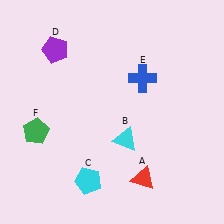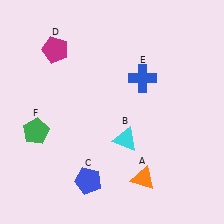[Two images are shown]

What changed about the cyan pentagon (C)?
In Image 1, C is cyan. In Image 2, it changed to blue.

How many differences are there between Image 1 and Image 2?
There are 3 differences between the two images.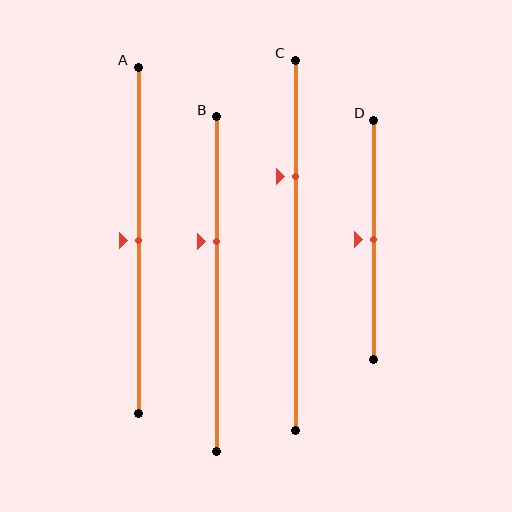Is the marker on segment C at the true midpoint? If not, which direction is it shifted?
No, the marker on segment C is shifted upward by about 18% of the segment length.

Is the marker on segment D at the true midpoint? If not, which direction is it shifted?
Yes, the marker on segment D is at the true midpoint.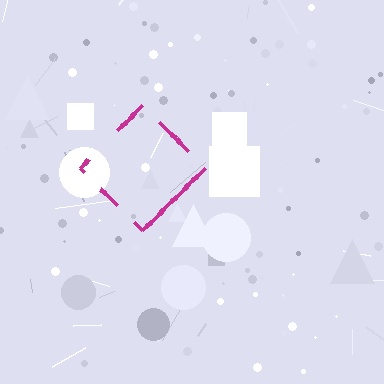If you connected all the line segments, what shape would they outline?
They would outline a diamond.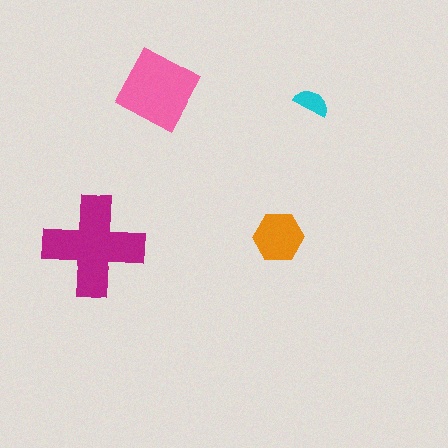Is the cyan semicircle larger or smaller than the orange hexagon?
Smaller.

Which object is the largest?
The magenta cross.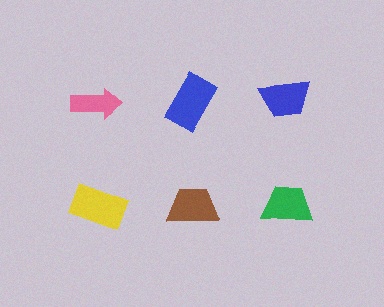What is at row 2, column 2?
A brown trapezoid.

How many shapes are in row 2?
3 shapes.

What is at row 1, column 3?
A blue trapezoid.